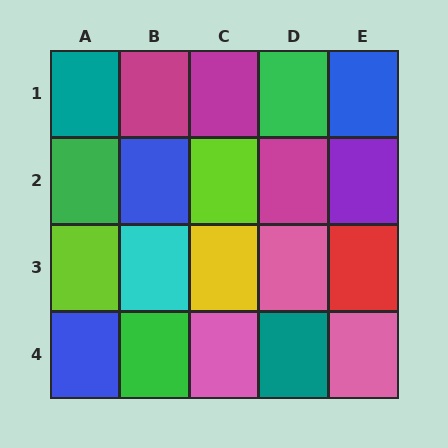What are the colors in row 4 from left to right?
Blue, green, pink, teal, pink.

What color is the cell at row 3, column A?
Lime.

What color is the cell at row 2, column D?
Magenta.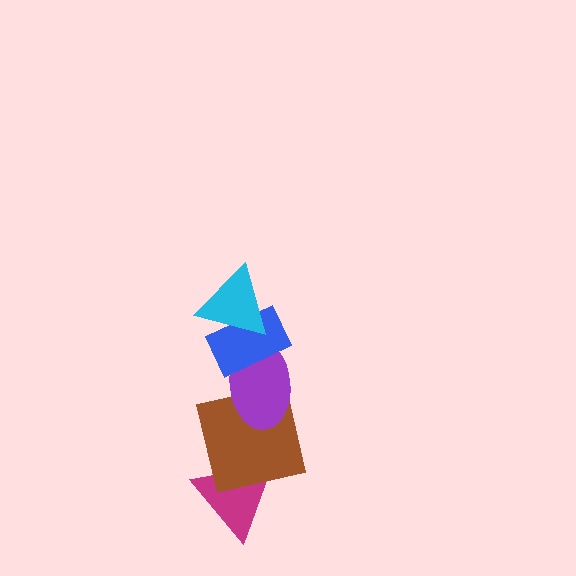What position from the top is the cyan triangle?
The cyan triangle is 1st from the top.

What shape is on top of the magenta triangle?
The brown square is on top of the magenta triangle.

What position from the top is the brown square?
The brown square is 4th from the top.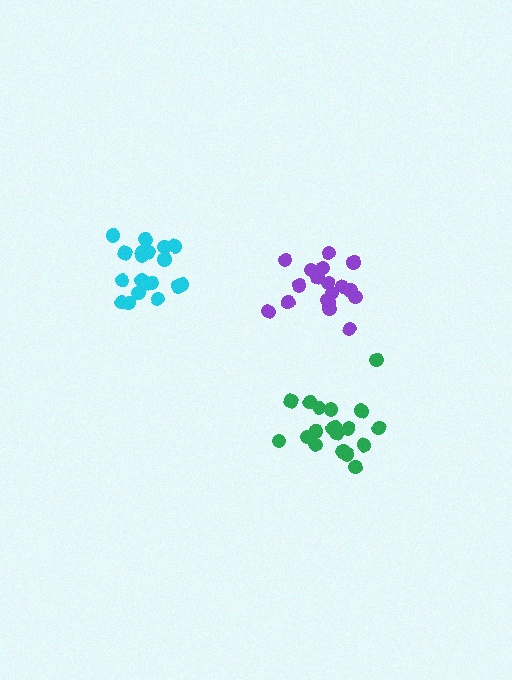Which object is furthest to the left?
The cyan cluster is leftmost.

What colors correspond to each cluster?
The clusters are colored: green, purple, cyan.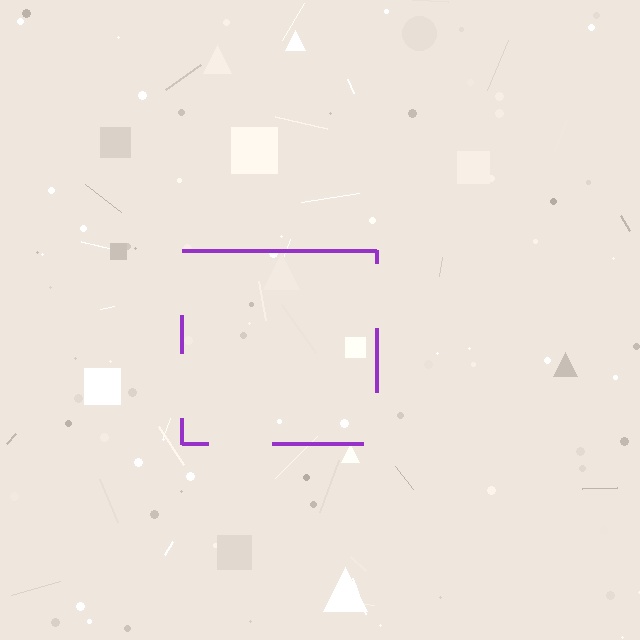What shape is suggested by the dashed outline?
The dashed outline suggests a square.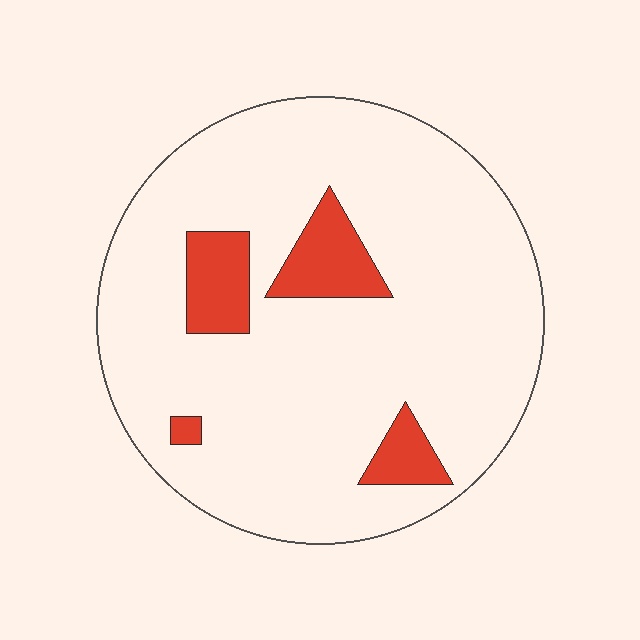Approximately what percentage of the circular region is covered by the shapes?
Approximately 10%.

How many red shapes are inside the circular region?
4.